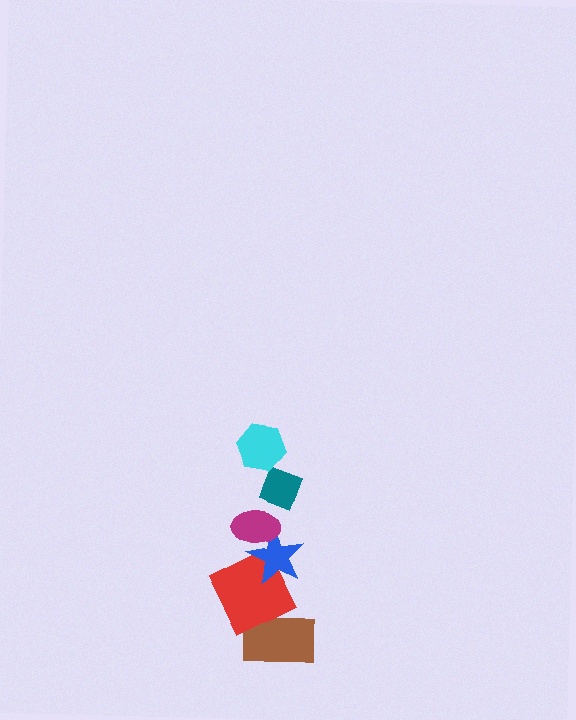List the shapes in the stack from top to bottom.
From top to bottom: the cyan hexagon, the teal diamond, the magenta ellipse, the blue star, the red square, the brown rectangle.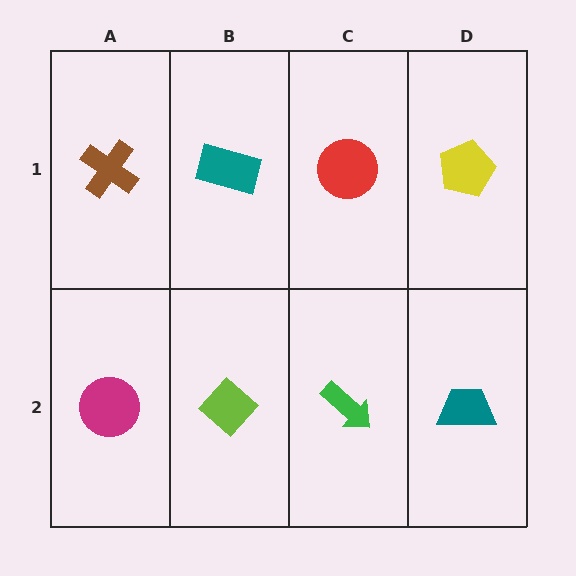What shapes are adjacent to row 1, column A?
A magenta circle (row 2, column A), a teal rectangle (row 1, column B).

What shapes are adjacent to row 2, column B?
A teal rectangle (row 1, column B), a magenta circle (row 2, column A), a green arrow (row 2, column C).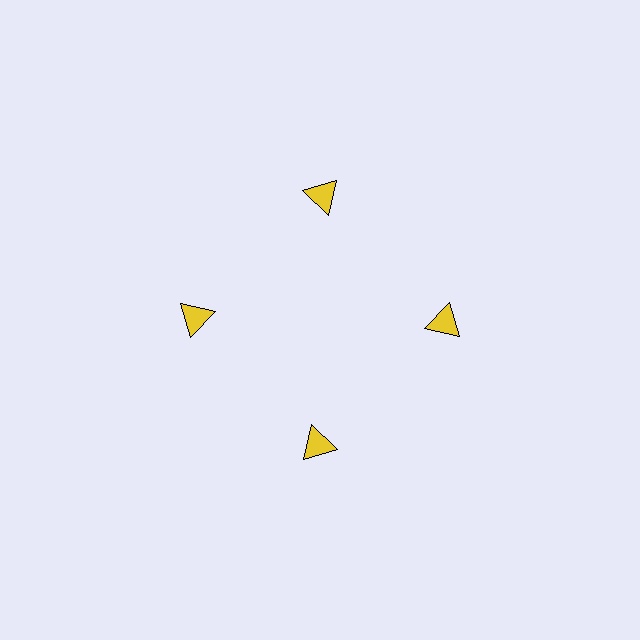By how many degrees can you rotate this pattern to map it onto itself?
The pattern maps onto itself every 90 degrees of rotation.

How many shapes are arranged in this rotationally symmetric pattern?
There are 4 shapes, arranged in 4 groups of 1.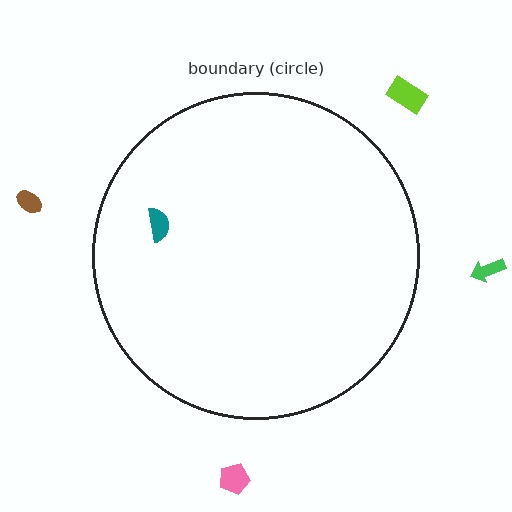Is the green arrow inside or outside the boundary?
Outside.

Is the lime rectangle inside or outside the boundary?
Outside.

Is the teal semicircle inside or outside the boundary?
Inside.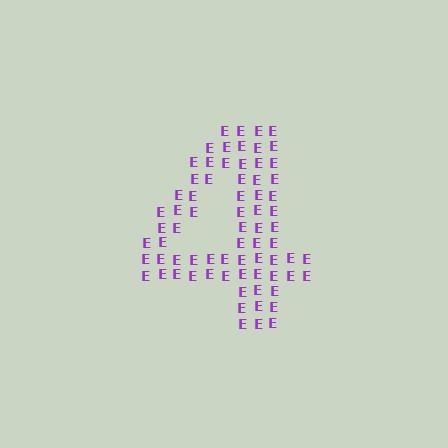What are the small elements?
The small elements are letter E's.